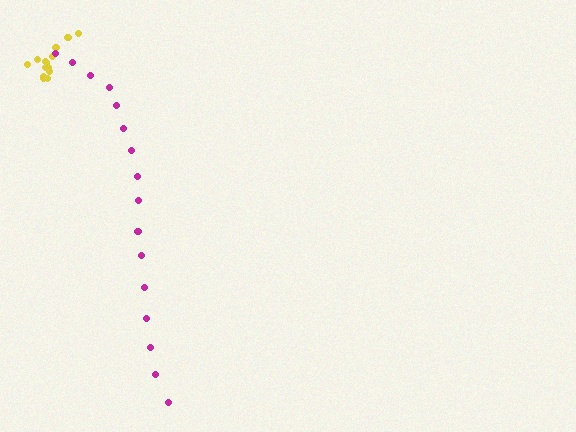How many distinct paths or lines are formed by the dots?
There are 2 distinct paths.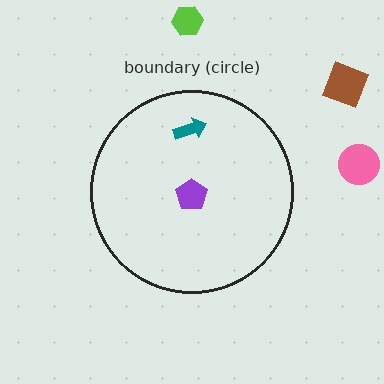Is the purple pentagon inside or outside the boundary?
Inside.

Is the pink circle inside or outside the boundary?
Outside.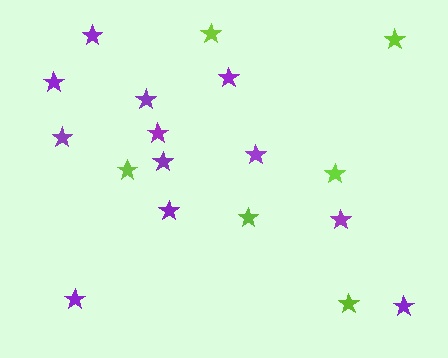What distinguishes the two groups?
There are 2 groups: one group of lime stars (6) and one group of purple stars (12).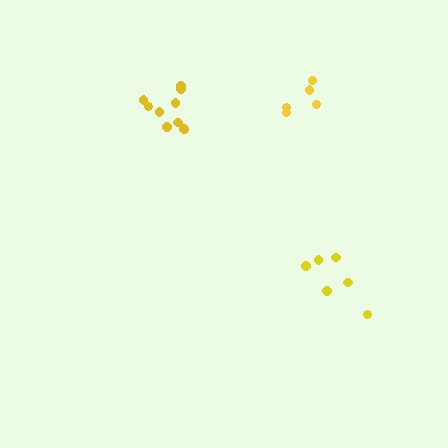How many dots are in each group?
Group 1: 10 dots, Group 2: 5 dots, Group 3: 6 dots (21 total).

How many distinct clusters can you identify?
There are 3 distinct clusters.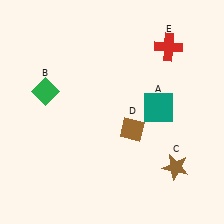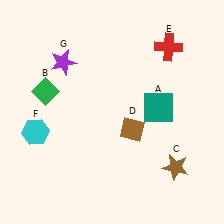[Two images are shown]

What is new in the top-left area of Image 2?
A purple star (G) was added in the top-left area of Image 2.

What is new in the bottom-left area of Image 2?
A cyan hexagon (F) was added in the bottom-left area of Image 2.